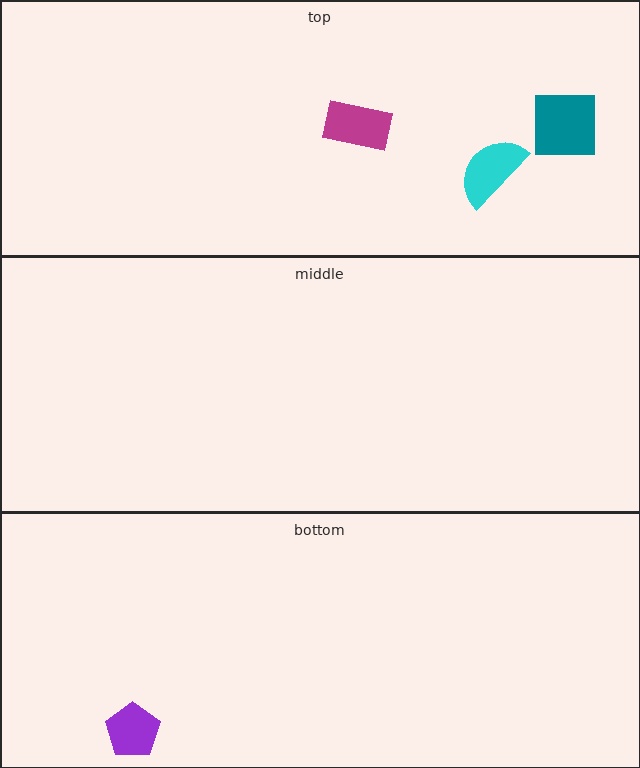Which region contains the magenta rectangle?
The top region.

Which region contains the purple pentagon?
The bottom region.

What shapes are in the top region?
The teal square, the cyan semicircle, the magenta rectangle.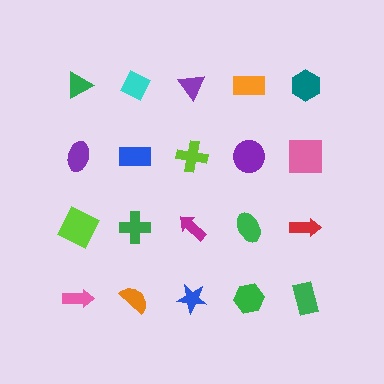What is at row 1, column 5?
A teal hexagon.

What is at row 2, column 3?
A lime cross.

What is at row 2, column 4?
A purple circle.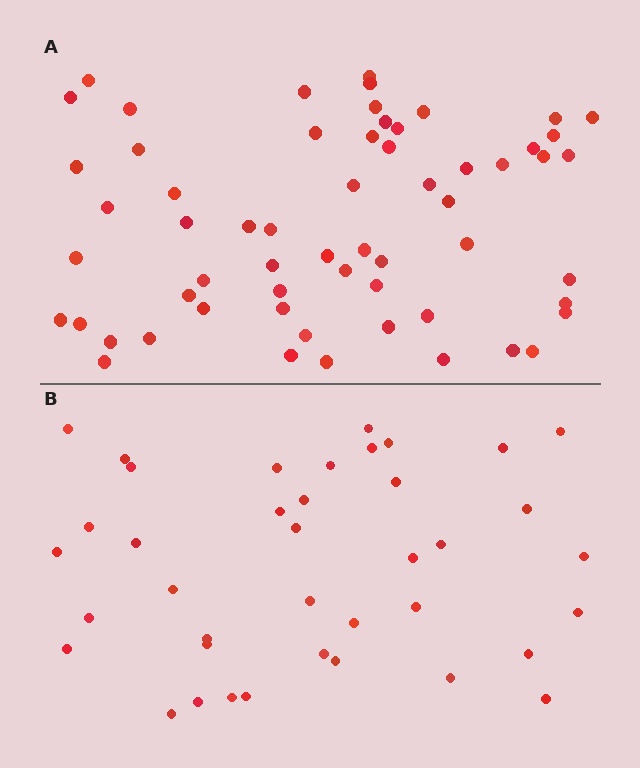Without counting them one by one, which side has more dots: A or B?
Region A (the top region) has more dots.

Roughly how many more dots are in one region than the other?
Region A has approximately 20 more dots than region B.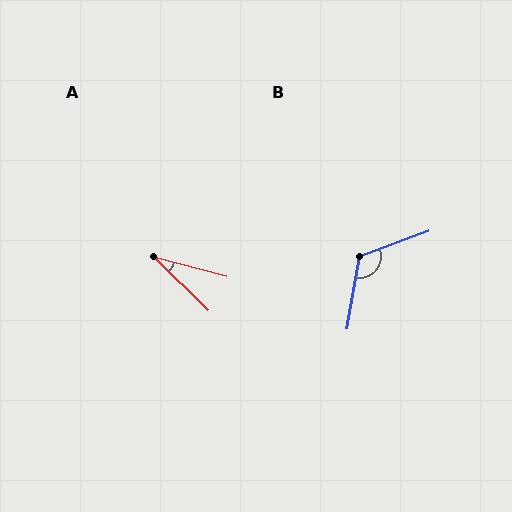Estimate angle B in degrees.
Approximately 120 degrees.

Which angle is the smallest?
A, at approximately 30 degrees.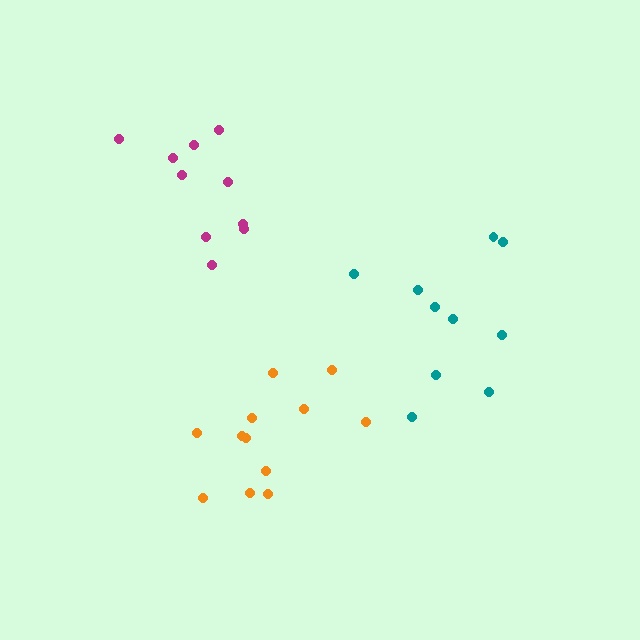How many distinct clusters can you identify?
There are 3 distinct clusters.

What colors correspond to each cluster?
The clusters are colored: teal, orange, magenta.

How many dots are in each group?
Group 1: 10 dots, Group 2: 12 dots, Group 3: 10 dots (32 total).